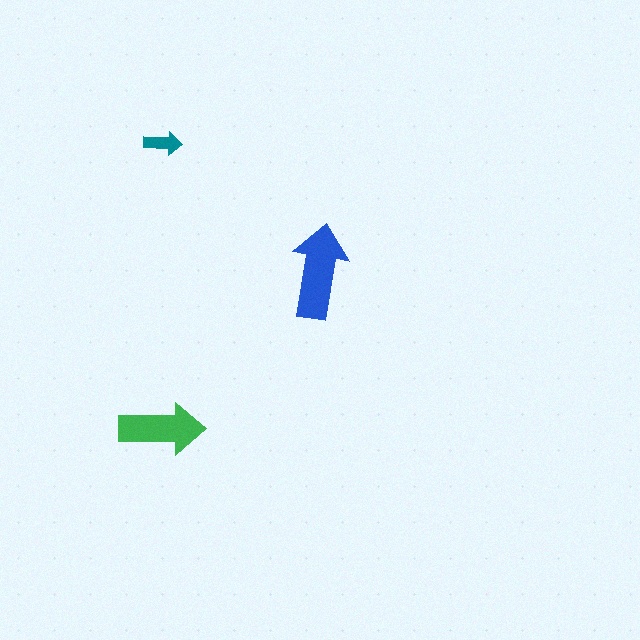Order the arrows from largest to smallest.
the blue one, the green one, the teal one.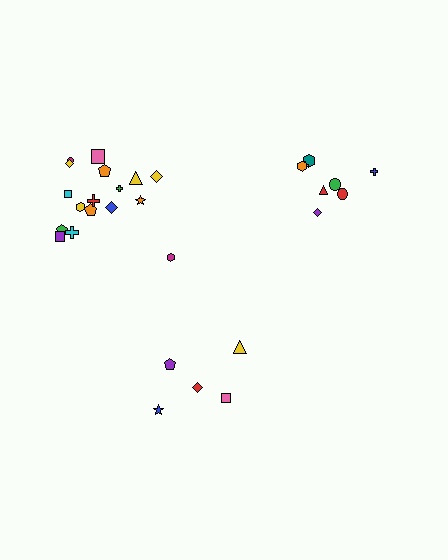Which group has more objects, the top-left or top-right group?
The top-left group.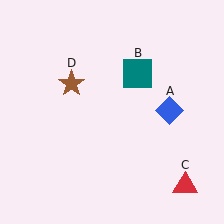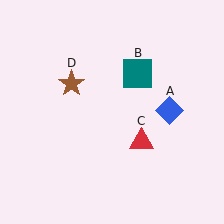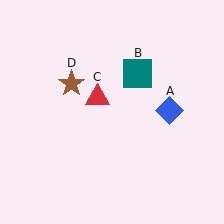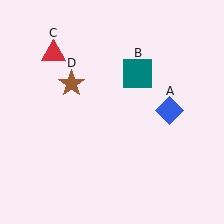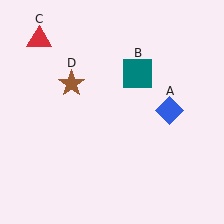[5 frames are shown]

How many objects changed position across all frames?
1 object changed position: red triangle (object C).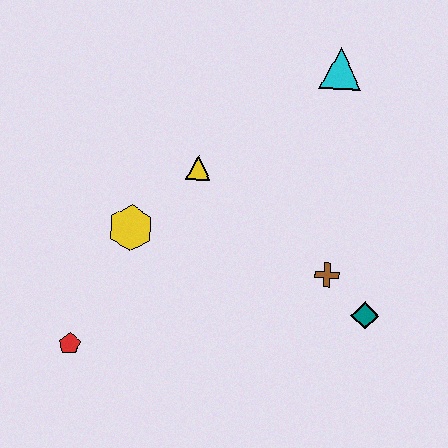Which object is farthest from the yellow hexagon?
The cyan triangle is farthest from the yellow hexagon.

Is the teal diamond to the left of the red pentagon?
No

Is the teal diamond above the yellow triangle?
No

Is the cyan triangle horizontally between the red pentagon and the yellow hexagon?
No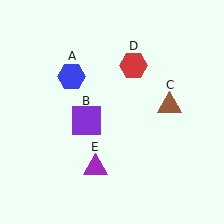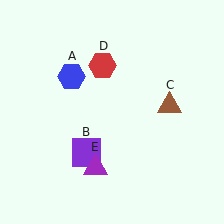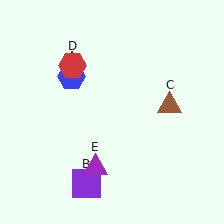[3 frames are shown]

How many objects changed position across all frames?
2 objects changed position: purple square (object B), red hexagon (object D).